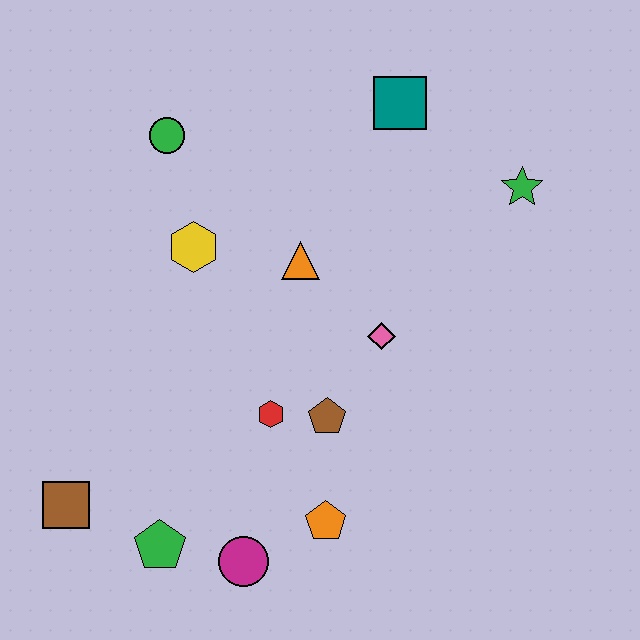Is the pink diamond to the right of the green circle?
Yes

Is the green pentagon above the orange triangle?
No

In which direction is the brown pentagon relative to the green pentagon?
The brown pentagon is to the right of the green pentagon.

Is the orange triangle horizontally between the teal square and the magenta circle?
Yes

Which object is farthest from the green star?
The brown square is farthest from the green star.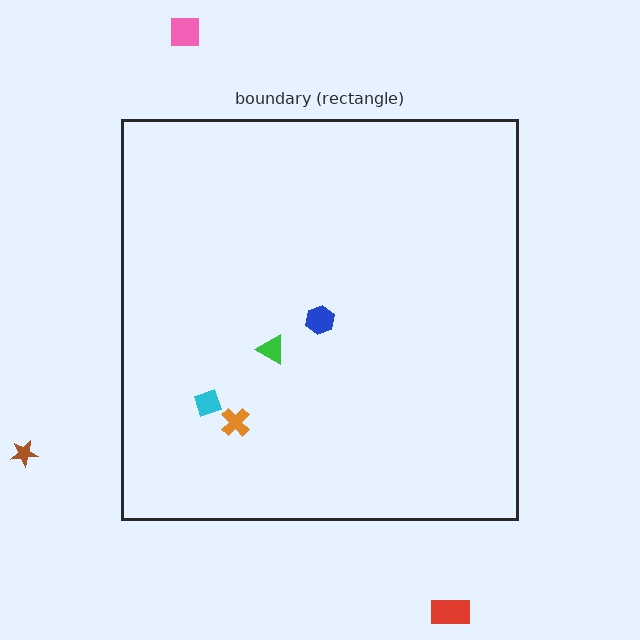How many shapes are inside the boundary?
4 inside, 3 outside.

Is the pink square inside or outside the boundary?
Outside.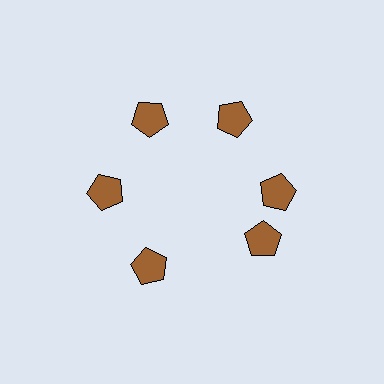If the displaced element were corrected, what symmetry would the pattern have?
It would have 6-fold rotational symmetry — the pattern would map onto itself every 60 degrees.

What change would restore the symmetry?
The symmetry would be restored by rotating it back into even spacing with its neighbors so that all 6 pentagons sit at equal angles and equal distance from the center.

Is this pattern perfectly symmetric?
No. The 6 brown pentagons are arranged in a ring, but one element near the 5 o'clock position is rotated out of alignment along the ring, breaking the 6-fold rotational symmetry.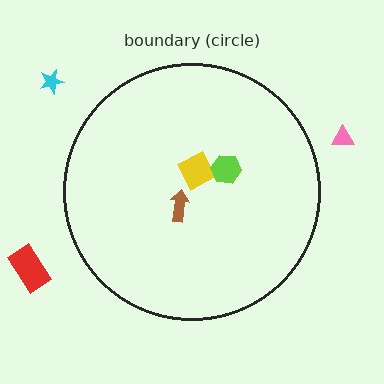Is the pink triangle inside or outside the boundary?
Outside.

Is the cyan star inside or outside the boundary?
Outside.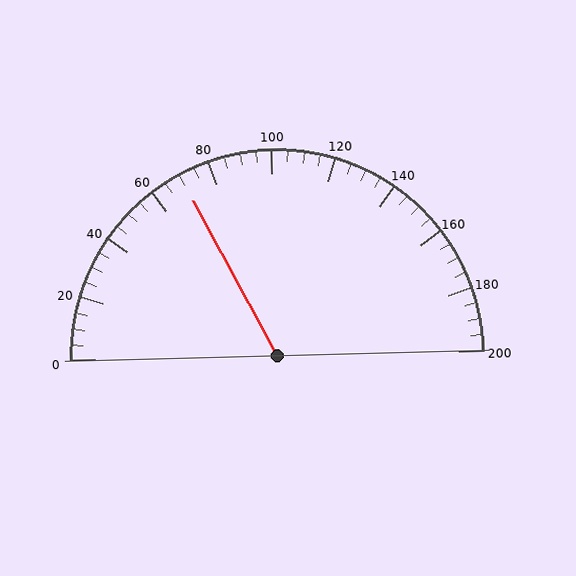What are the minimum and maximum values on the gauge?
The gauge ranges from 0 to 200.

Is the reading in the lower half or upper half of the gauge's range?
The reading is in the lower half of the range (0 to 200).